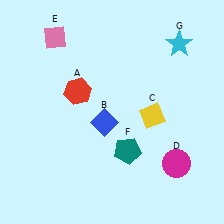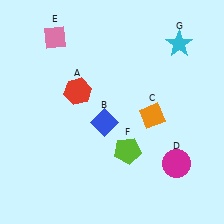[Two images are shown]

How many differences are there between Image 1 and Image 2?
There are 2 differences between the two images.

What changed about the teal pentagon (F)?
In Image 1, F is teal. In Image 2, it changed to lime.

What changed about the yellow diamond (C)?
In Image 1, C is yellow. In Image 2, it changed to orange.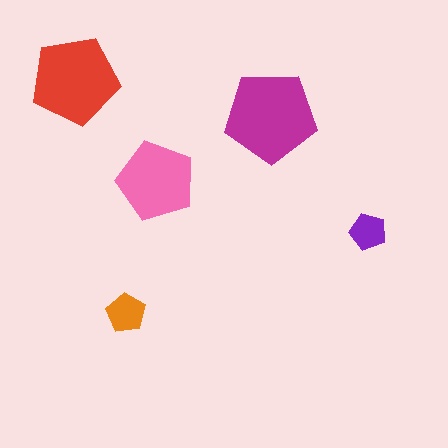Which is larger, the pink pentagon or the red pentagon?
The red one.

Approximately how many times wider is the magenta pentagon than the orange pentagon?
About 2.5 times wider.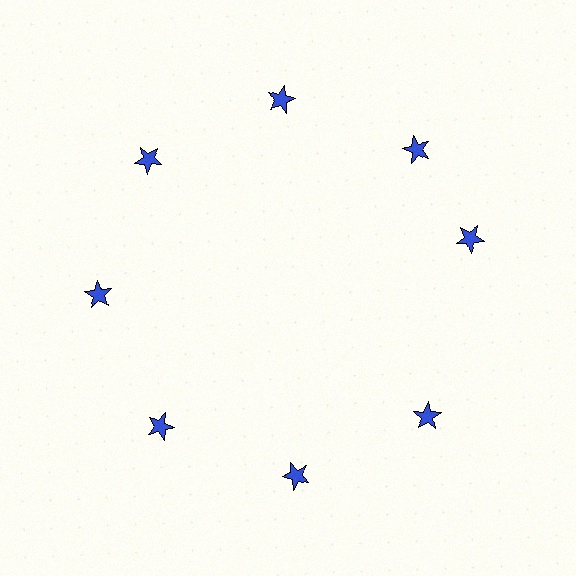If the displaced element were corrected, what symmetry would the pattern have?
It would have 8-fold rotational symmetry — the pattern would map onto itself every 45 degrees.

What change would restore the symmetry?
The symmetry would be restored by rotating it back into even spacing with its neighbors so that all 8 stars sit at equal angles and equal distance from the center.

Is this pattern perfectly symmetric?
No. The 8 blue stars are arranged in a ring, but one element near the 3 o'clock position is rotated out of alignment along the ring, breaking the 8-fold rotational symmetry.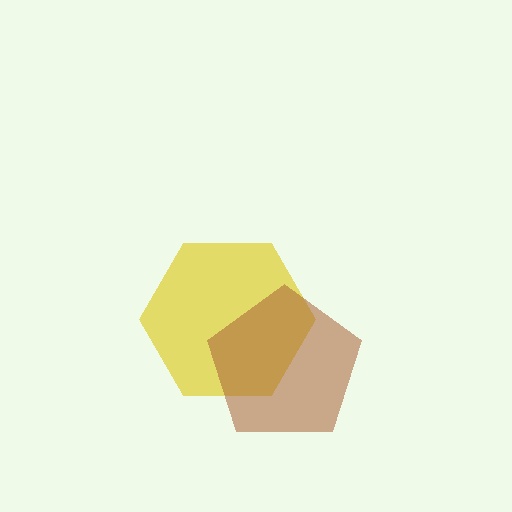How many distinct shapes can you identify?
There are 2 distinct shapes: a yellow hexagon, a brown pentagon.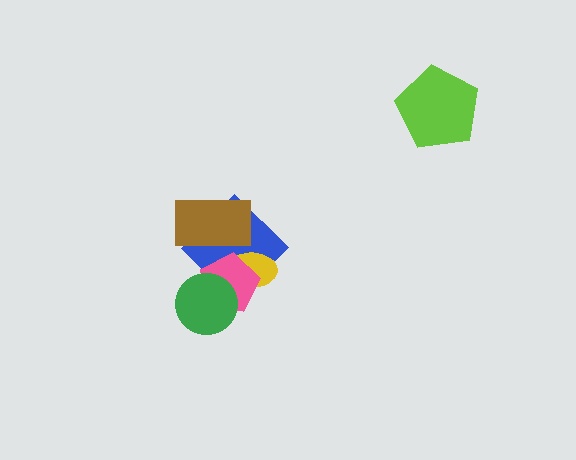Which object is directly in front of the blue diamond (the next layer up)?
The yellow ellipse is directly in front of the blue diamond.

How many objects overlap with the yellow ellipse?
2 objects overlap with the yellow ellipse.